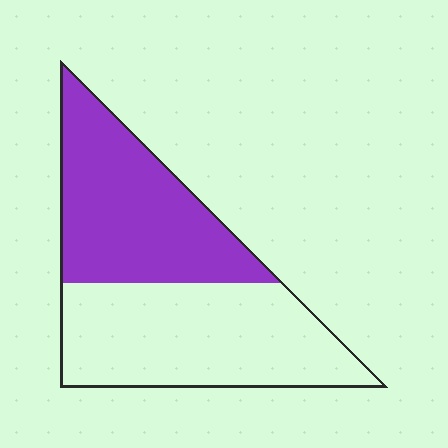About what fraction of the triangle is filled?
About one half (1/2).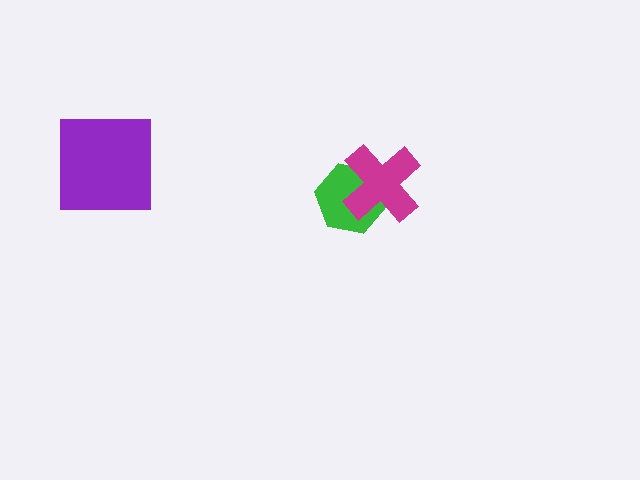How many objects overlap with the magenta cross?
1 object overlaps with the magenta cross.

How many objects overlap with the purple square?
0 objects overlap with the purple square.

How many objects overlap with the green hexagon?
1 object overlaps with the green hexagon.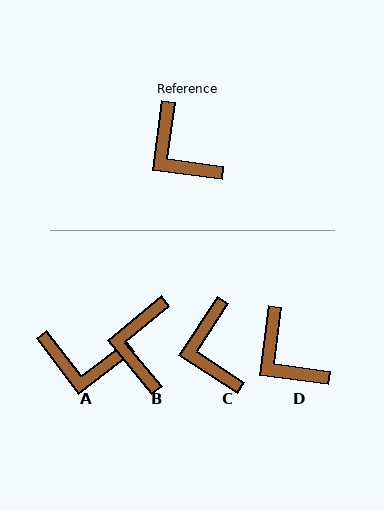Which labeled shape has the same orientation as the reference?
D.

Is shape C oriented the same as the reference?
No, it is off by about 26 degrees.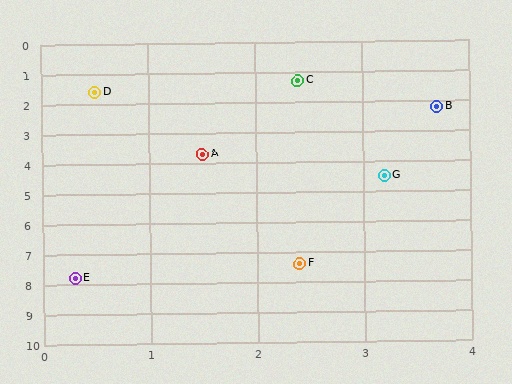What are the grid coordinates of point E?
Point E is at approximately (0.3, 7.8).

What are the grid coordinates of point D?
Point D is at approximately (0.5, 1.6).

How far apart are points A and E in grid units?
Points A and E are about 4.3 grid units apart.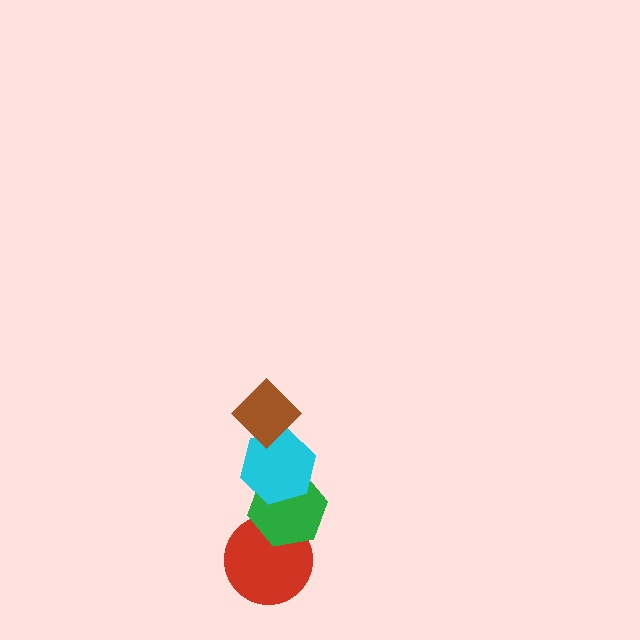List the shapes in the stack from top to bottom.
From top to bottom: the brown diamond, the cyan hexagon, the green hexagon, the red circle.